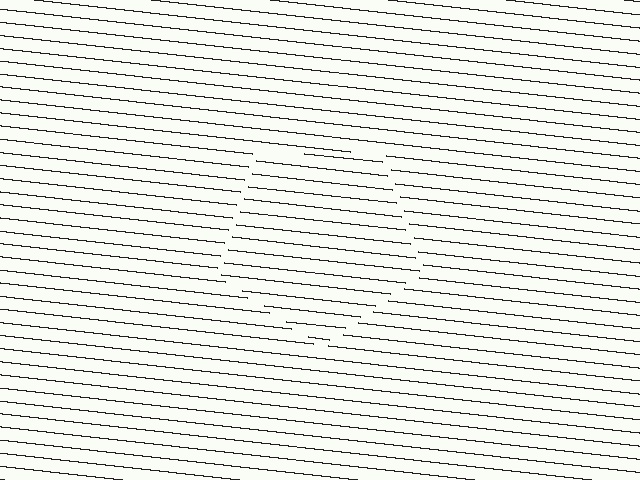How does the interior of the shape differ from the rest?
The interior of the shape contains the same grating, shifted by half a period — the contour is defined by the phase discontinuity where line-ends from the inner and outer gratings abut.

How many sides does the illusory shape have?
5 sides — the line-ends trace a pentagon.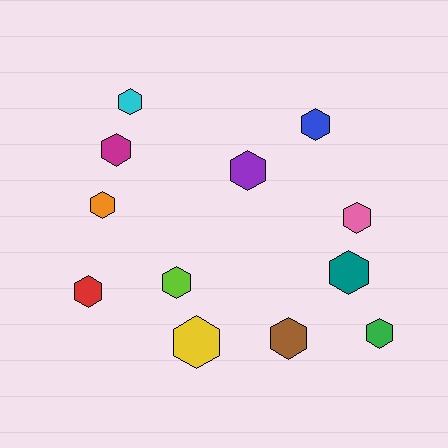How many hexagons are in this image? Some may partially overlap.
There are 12 hexagons.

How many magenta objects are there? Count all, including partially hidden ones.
There is 1 magenta object.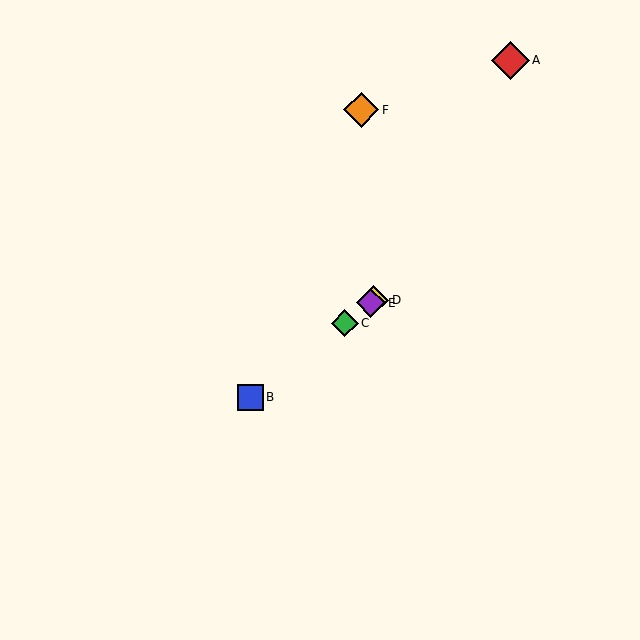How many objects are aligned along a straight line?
4 objects (B, C, D, E) are aligned along a straight line.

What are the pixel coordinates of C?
Object C is at (345, 323).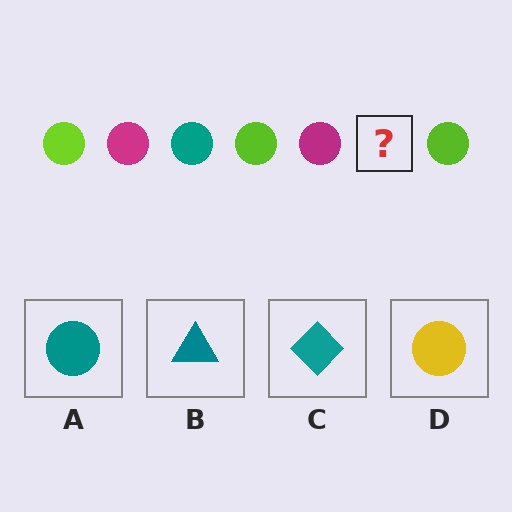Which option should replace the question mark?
Option A.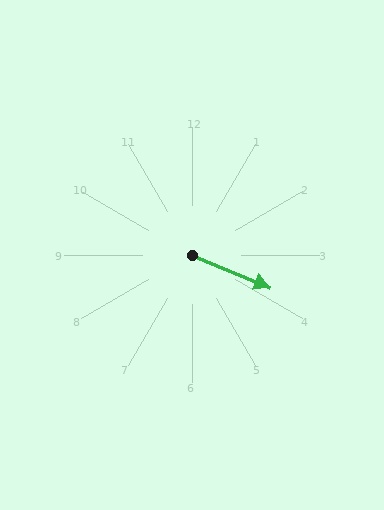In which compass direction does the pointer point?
Southeast.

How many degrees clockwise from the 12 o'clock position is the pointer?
Approximately 113 degrees.